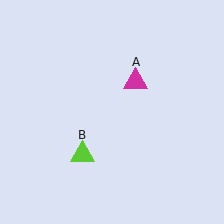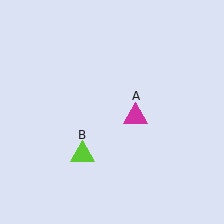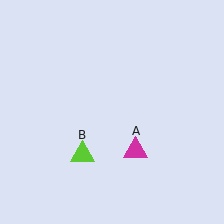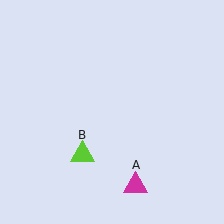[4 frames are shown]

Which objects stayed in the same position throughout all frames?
Lime triangle (object B) remained stationary.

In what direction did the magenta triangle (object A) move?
The magenta triangle (object A) moved down.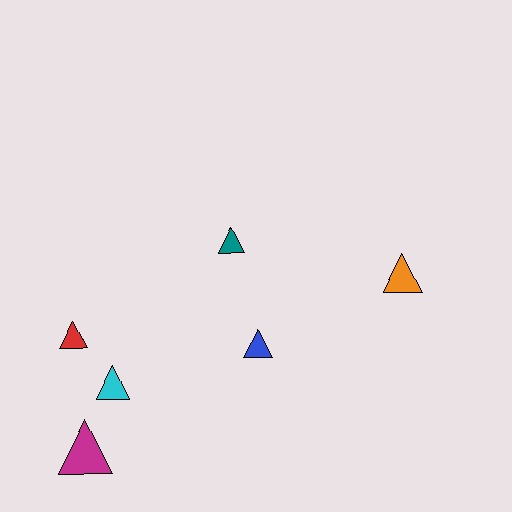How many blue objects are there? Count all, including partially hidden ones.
There is 1 blue object.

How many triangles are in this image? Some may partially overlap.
There are 6 triangles.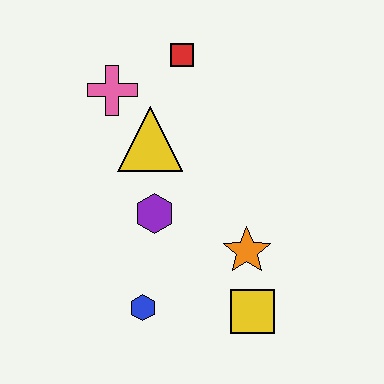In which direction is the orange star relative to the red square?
The orange star is below the red square.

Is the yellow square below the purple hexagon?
Yes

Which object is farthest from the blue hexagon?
The red square is farthest from the blue hexagon.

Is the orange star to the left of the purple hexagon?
No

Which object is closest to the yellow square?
The orange star is closest to the yellow square.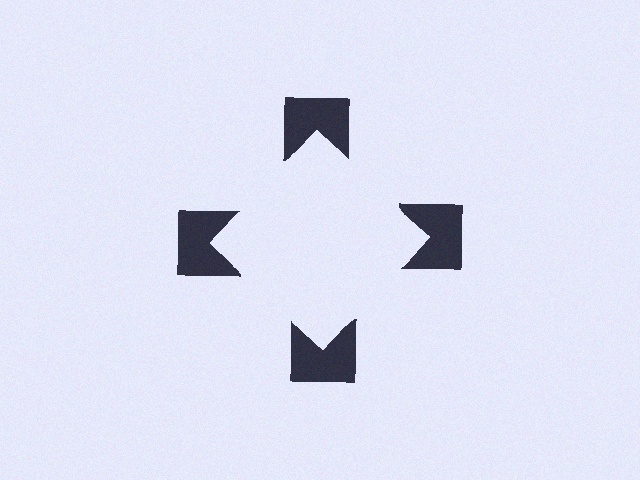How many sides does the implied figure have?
4 sides.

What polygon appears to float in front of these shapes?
An illusory square — its edges are inferred from the aligned wedge cuts in the notched squares, not physically drawn.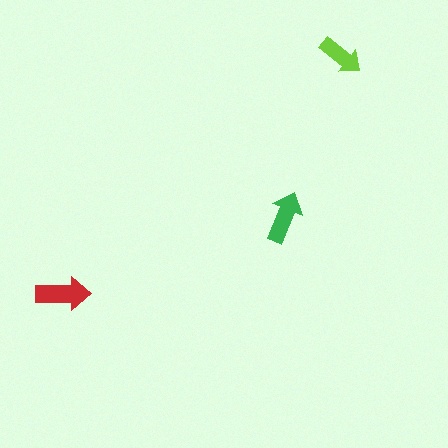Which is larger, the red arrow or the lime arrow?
The red one.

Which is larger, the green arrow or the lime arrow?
The green one.